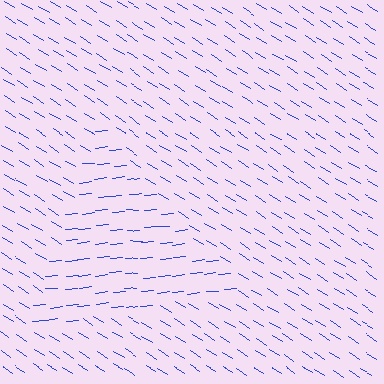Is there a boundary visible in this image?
Yes, there is a texture boundary formed by a change in line orientation.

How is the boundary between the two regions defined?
The boundary is defined purely by a change in line orientation (approximately 38 degrees difference). All lines are the same color and thickness.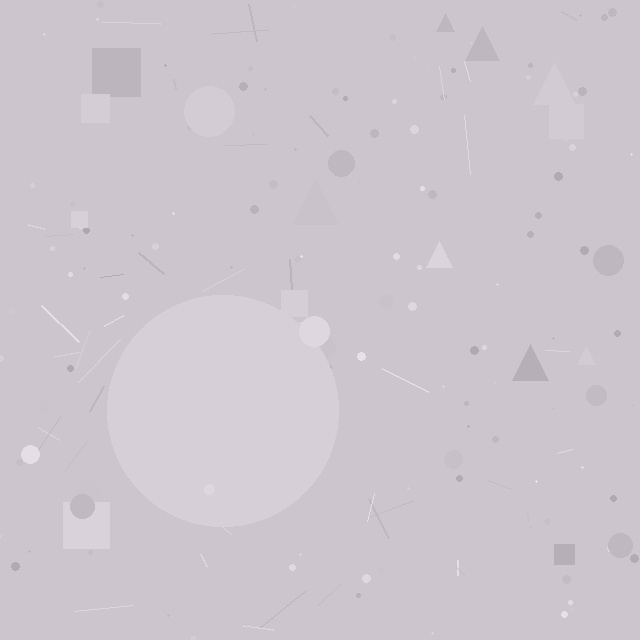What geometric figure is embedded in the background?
A circle is embedded in the background.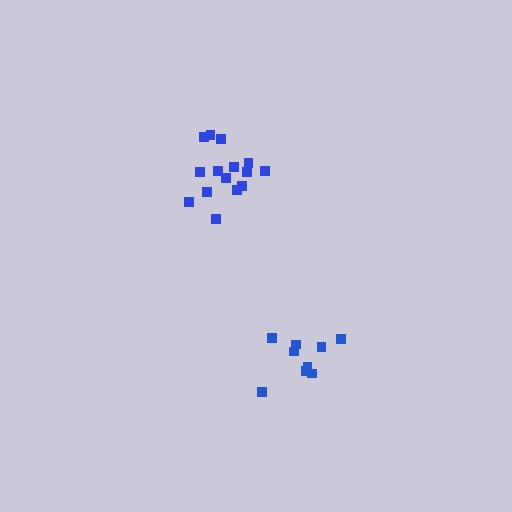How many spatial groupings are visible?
There are 2 spatial groupings.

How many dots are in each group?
Group 1: 15 dots, Group 2: 9 dots (24 total).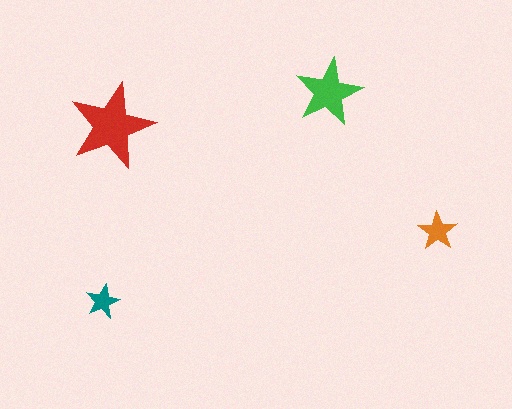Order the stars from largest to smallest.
the red one, the green one, the orange one, the teal one.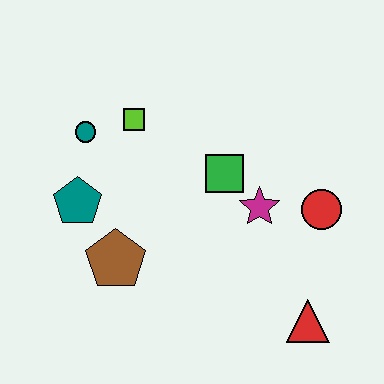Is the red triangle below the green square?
Yes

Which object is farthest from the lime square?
The red triangle is farthest from the lime square.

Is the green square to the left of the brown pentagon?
No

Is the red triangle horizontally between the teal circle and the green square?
No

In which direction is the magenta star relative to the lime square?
The magenta star is to the right of the lime square.